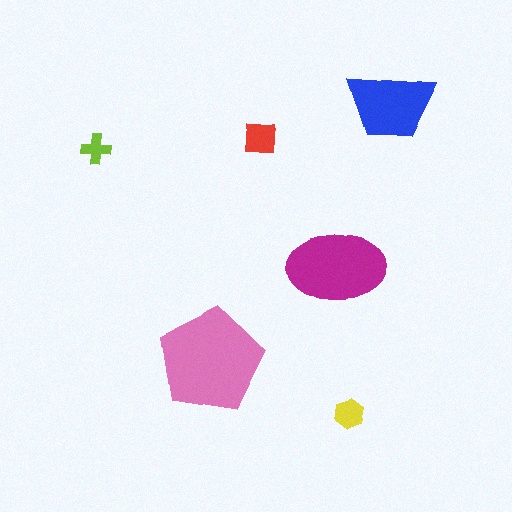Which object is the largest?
The pink pentagon.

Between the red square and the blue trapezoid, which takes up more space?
The blue trapezoid.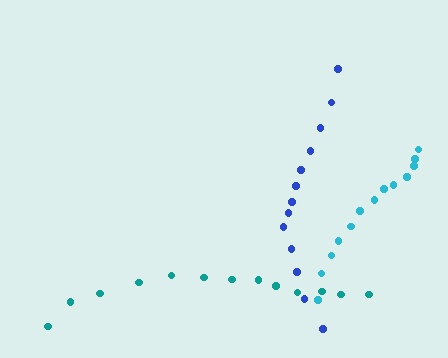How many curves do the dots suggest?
There are 3 distinct paths.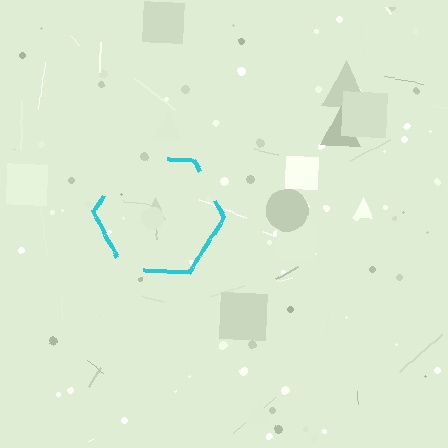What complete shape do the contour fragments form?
The contour fragments form a hexagon.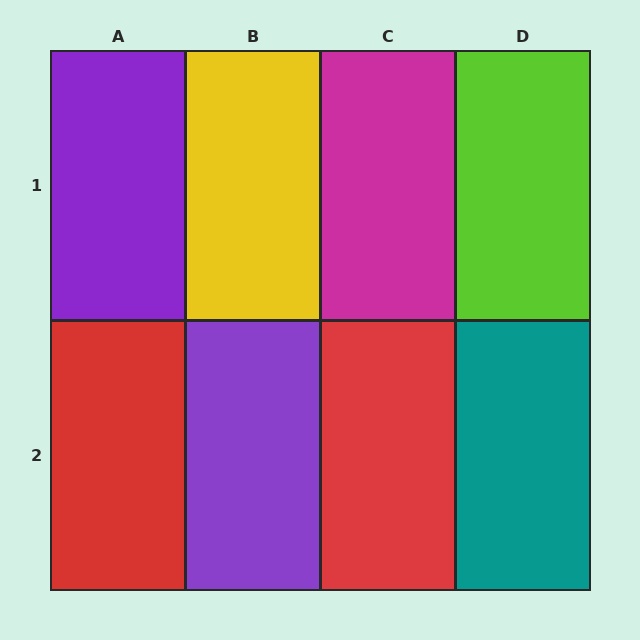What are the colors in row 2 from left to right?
Red, purple, red, teal.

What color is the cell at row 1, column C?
Magenta.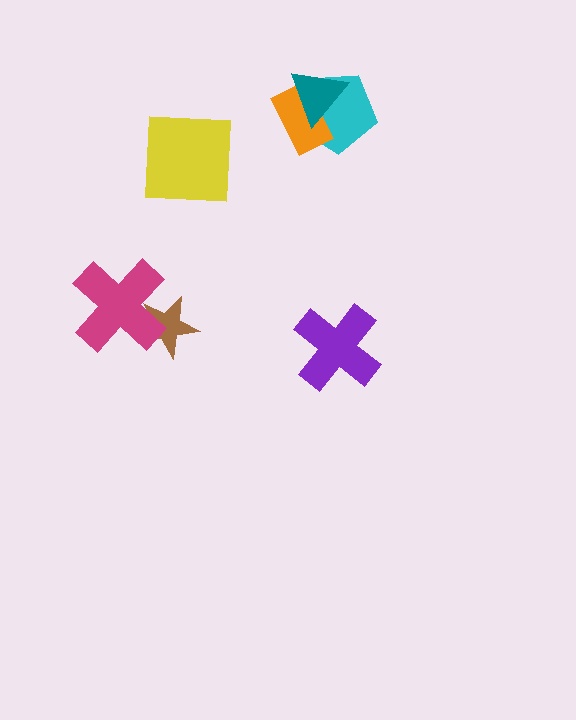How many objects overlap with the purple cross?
0 objects overlap with the purple cross.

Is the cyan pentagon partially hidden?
Yes, it is partially covered by another shape.